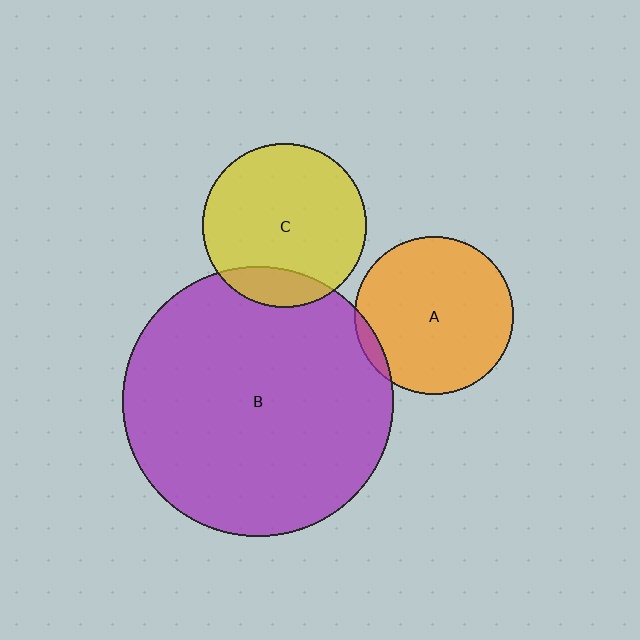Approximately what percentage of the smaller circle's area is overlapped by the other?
Approximately 5%.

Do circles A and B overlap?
Yes.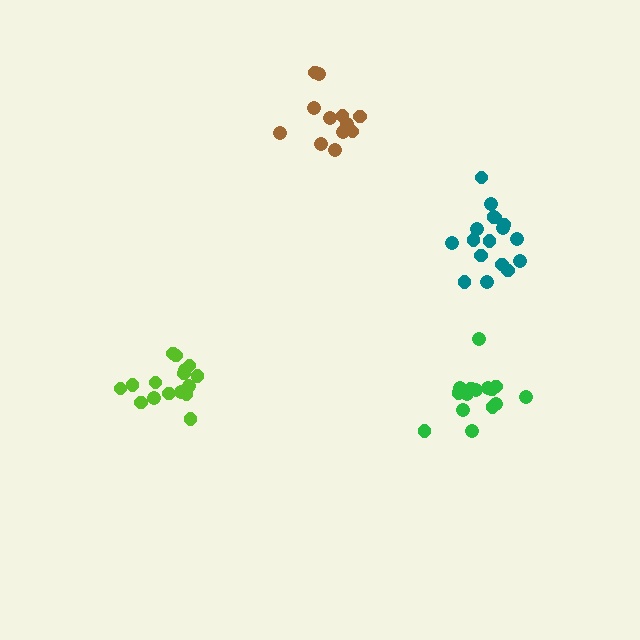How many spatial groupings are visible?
There are 4 spatial groupings.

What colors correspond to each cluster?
The clusters are colored: brown, teal, lime, green.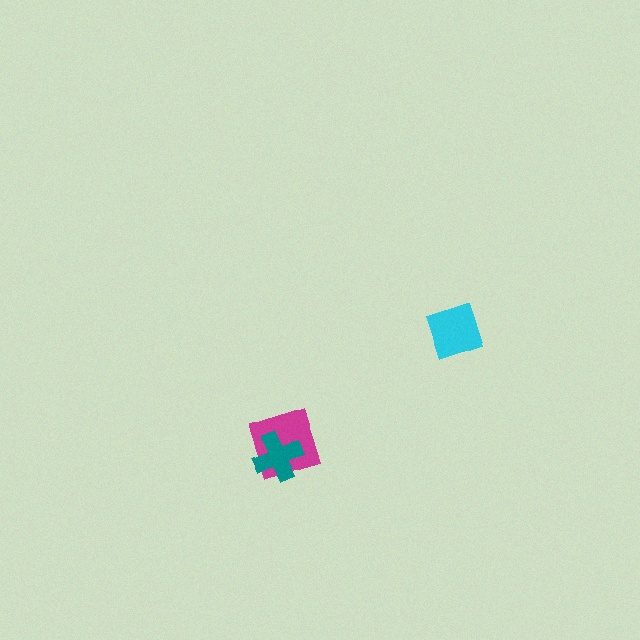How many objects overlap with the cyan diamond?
0 objects overlap with the cyan diamond.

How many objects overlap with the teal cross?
1 object overlaps with the teal cross.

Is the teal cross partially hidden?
No, no other shape covers it.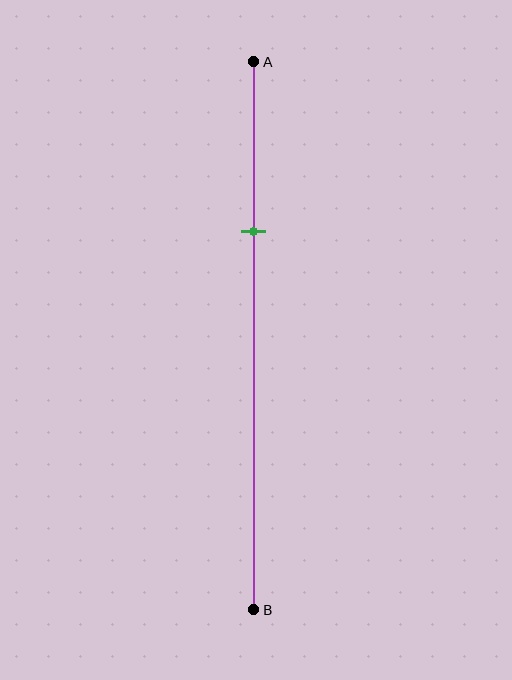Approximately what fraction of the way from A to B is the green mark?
The green mark is approximately 30% of the way from A to B.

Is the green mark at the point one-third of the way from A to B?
Yes, the mark is approximately at the one-third point.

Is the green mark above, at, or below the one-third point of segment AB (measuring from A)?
The green mark is approximately at the one-third point of segment AB.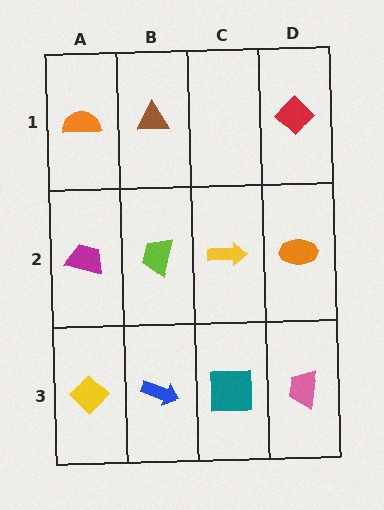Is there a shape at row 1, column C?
No, that cell is empty.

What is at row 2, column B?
A lime trapezoid.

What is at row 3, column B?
A blue arrow.